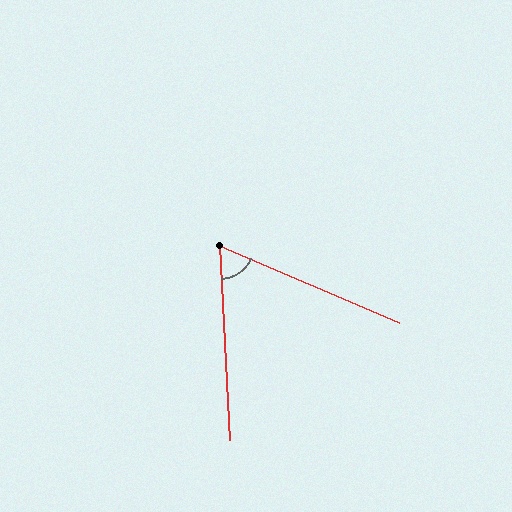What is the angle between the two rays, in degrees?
Approximately 64 degrees.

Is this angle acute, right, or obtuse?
It is acute.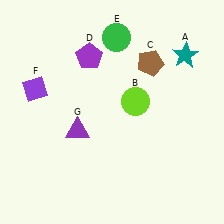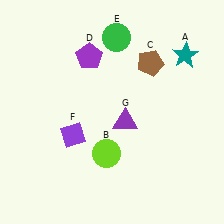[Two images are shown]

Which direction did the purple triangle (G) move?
The purple triangle (G) moved right.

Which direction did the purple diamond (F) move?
The purple diamond (F) moved down.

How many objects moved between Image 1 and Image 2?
3 objects moved between the two images.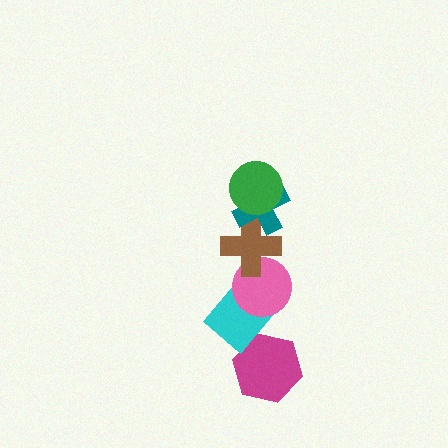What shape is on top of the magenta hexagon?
The cyan diamond is on top of the magenta hexagon.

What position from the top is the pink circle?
The pink circle is 4th from the top.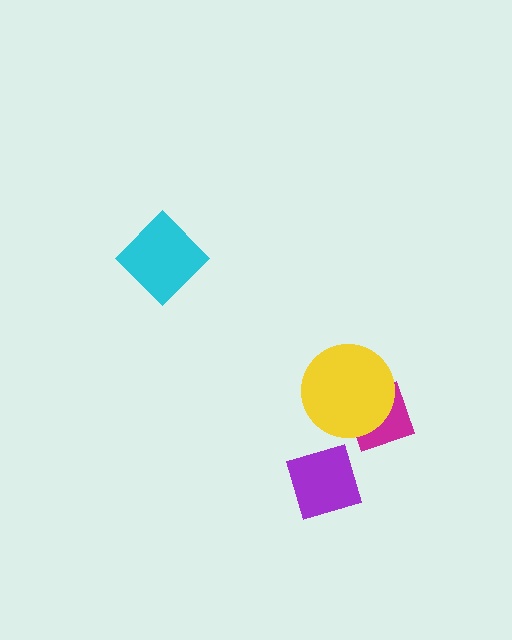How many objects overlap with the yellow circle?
1 object overlaps with the yellow circle.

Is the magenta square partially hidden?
Yes, it is partially covered by another shape.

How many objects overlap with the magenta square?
1 object overlaps with the magenta square.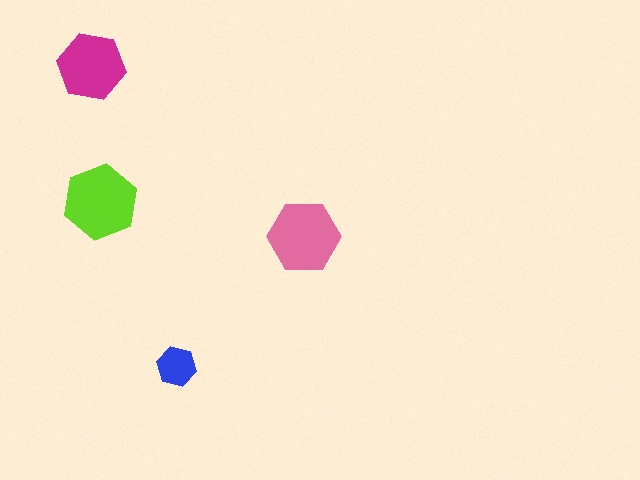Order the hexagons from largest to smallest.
the lime one, the pink one, the magenta one, the blue one.